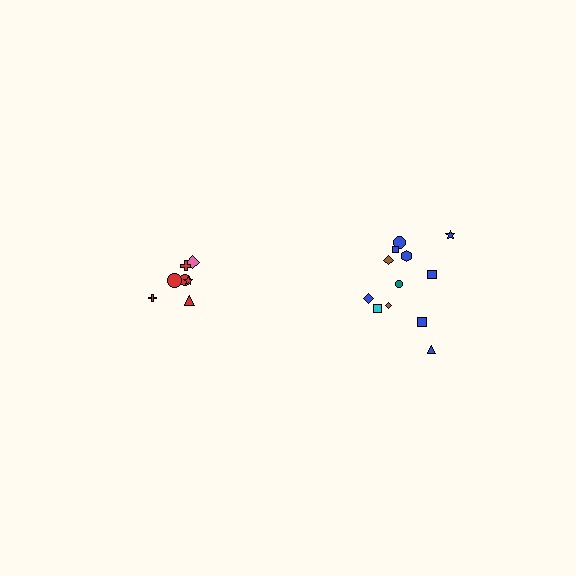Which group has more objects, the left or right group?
The right group.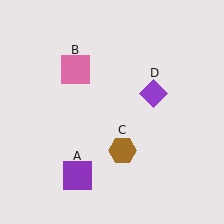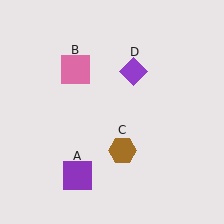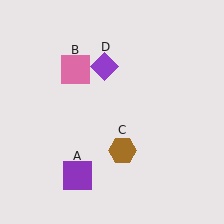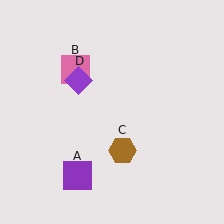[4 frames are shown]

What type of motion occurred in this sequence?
The purple diamond (object D) rotated counterclockwise around the center of the scene.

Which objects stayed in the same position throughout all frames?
Purple square (object A) and pink square (object B) and brown hexagon (object C) remained stationary.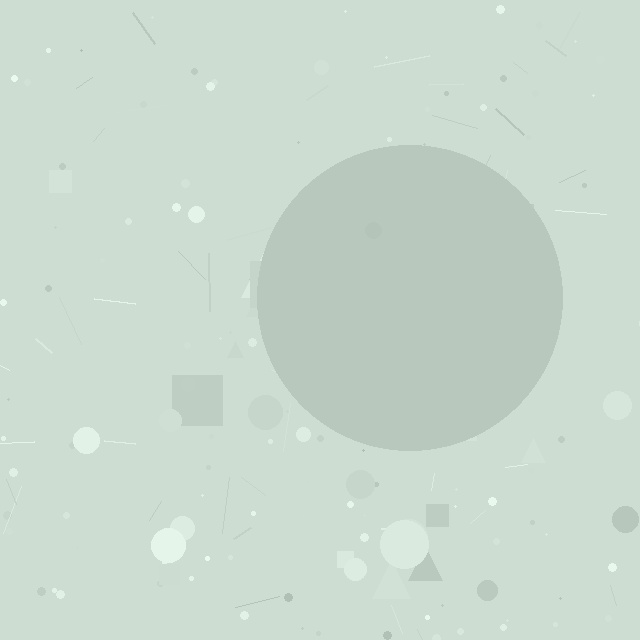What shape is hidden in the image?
A circle is hidden in the image.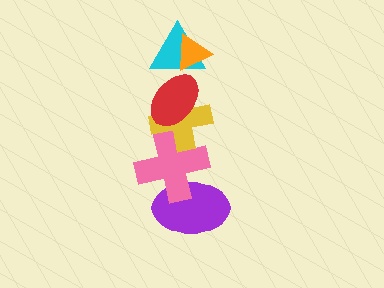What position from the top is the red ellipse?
The red ellipse is 3rd from the top.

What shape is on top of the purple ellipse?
The pink cross is on top of the purple ellipse.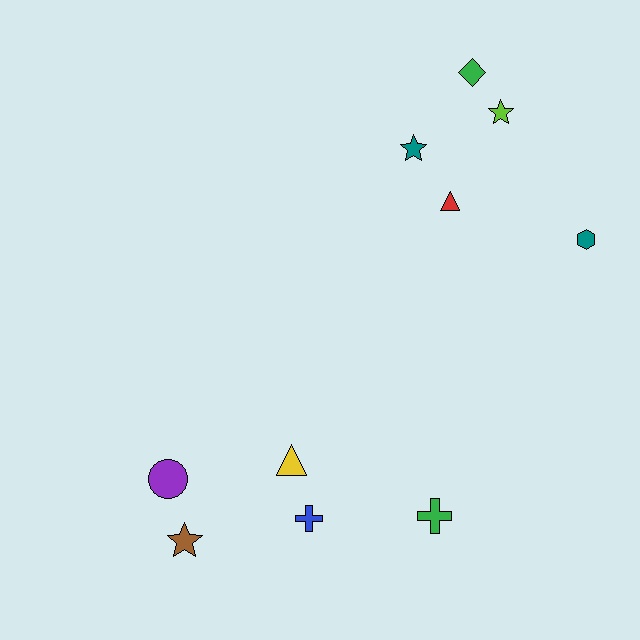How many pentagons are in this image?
There are no pentagons.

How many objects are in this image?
There are 10 objects.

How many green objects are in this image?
There are 2 green objects.